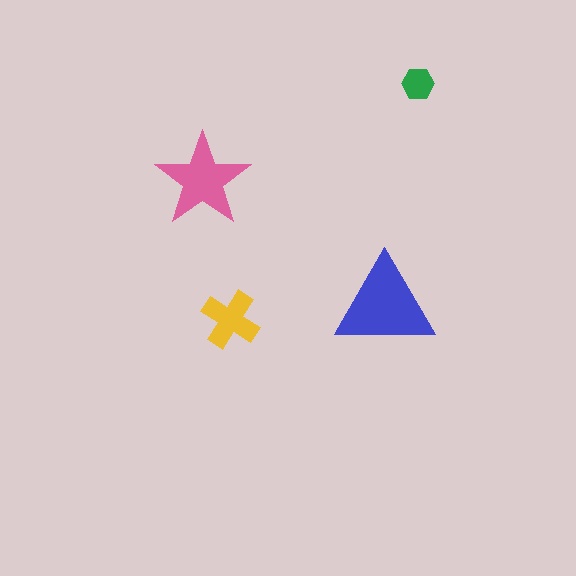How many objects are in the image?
There are 4 objects in the image.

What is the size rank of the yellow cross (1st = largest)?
3rd.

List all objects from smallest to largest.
The green hexagon, the yellow cross, the pink star, the blue triangle.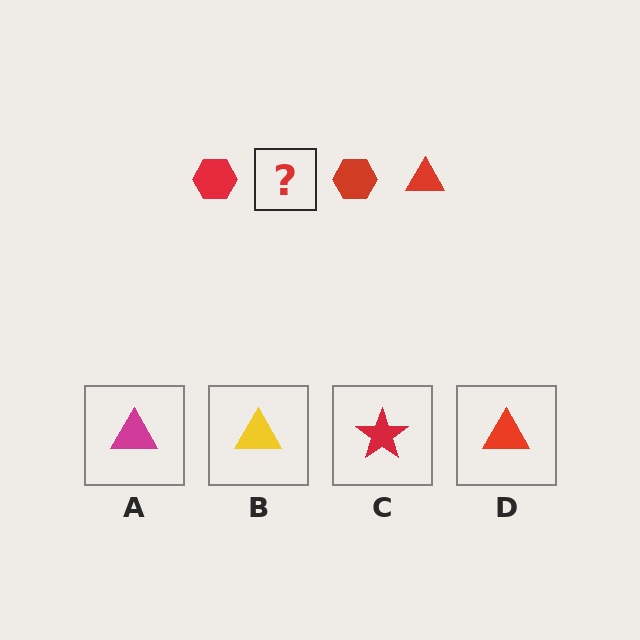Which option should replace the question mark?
Option D.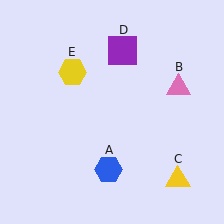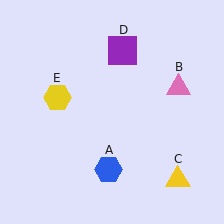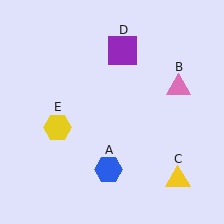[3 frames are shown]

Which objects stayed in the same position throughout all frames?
Blue hexagon (object A) and pink triangle (object B) and yellow triangle (object C) and purple square (object D) remained stationary.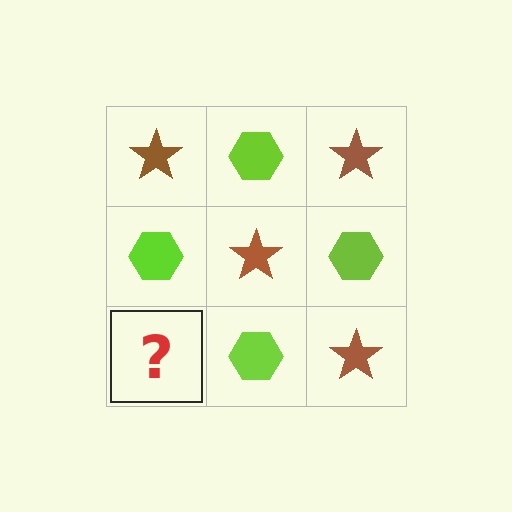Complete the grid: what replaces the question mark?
The question mark should be replaced with a brown star.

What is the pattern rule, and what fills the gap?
The rule is that it alternates brown star and lime hexagon in a checkerboard pattern. The gap should be filled with a brown star.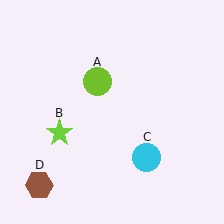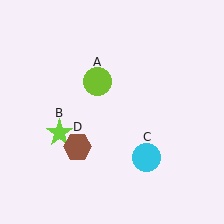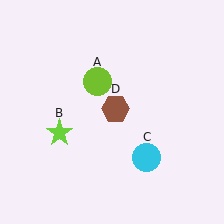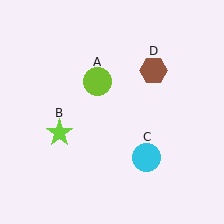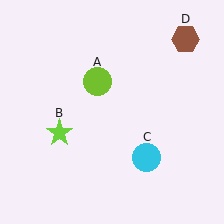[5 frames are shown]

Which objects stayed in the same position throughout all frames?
Lime circle (object A) and lime star (object B) and cyan circle (object C) remained stationary.